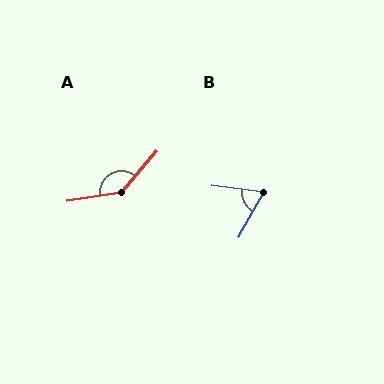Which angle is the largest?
A, at approximately 139 degrees.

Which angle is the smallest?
B, at approximately 68 degrees.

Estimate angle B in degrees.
Approximately 68 degrees.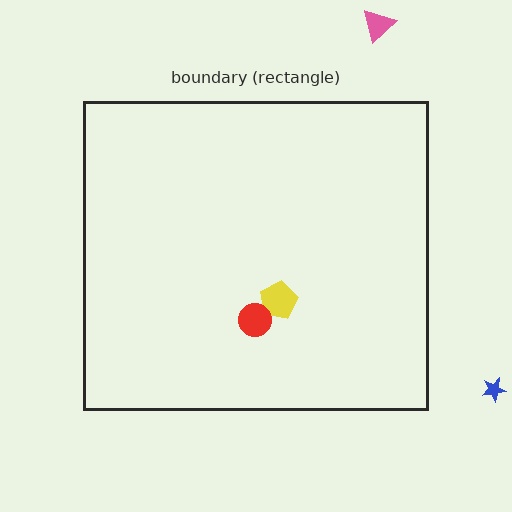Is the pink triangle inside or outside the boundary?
Outside.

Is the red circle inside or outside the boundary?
Inside.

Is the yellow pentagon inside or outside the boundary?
Inside.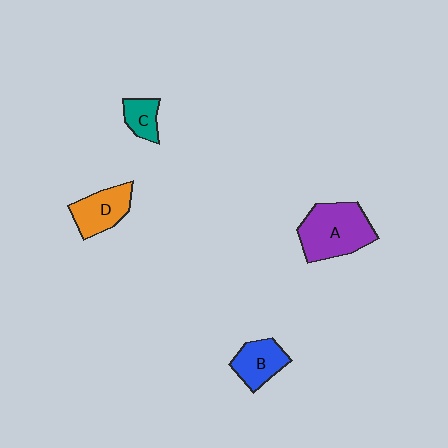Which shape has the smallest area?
Shape C (teal).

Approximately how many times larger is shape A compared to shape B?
Approximately 1.8 times.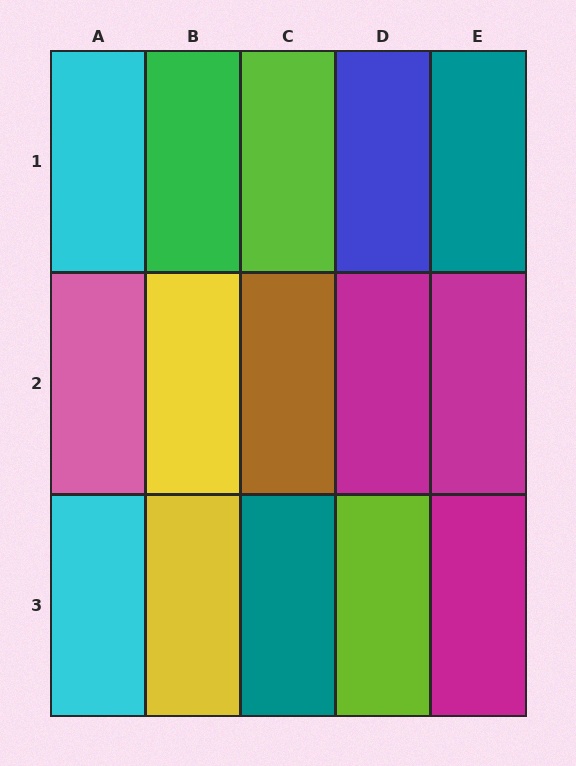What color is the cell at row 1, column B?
Green.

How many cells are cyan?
2 cells are cyan.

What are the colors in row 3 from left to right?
Cyan, yellow, teal, lime, magenta.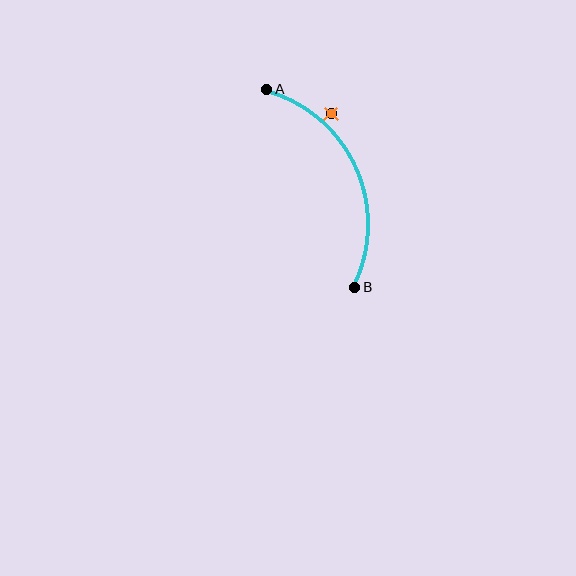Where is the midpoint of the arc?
The arc midpoint is the point on the curve farthest from the straight line joining A and B. It sits to the right of that line.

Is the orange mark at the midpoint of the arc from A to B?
No — the orange mark does not lie on the arc at all. It sits slightly outside the curve.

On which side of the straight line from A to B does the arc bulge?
The arc bulges to the right of the straight line connecting A and B.